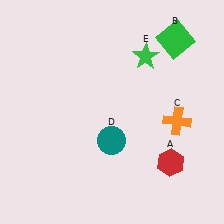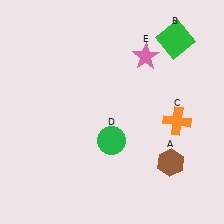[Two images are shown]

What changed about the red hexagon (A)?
In Image 1, A is red. In Image 2, it changed to brown.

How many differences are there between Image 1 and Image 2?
There are 3 differences between the two images.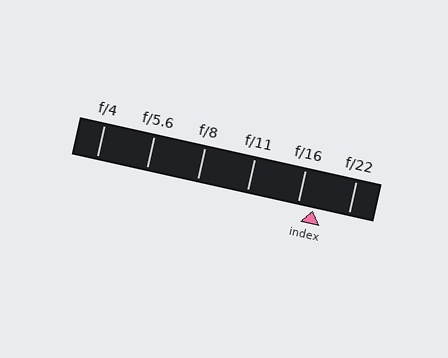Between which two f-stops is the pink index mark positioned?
The index mark is between f/16 and f/22.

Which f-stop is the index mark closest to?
The index mark is closest to f/16.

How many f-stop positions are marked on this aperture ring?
There are 6 f-stop positions marked.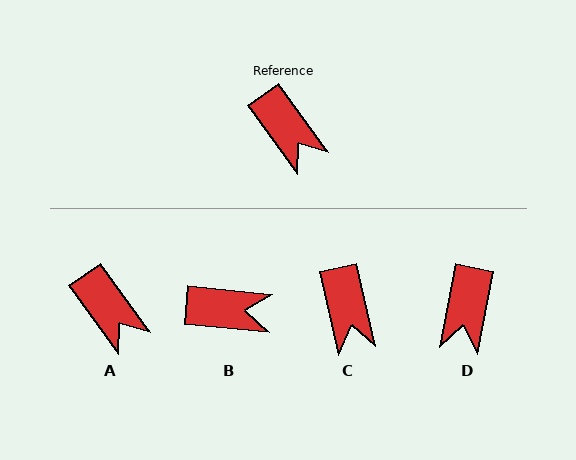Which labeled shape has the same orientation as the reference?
A.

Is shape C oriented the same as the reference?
No, it is off by about 23 degrees.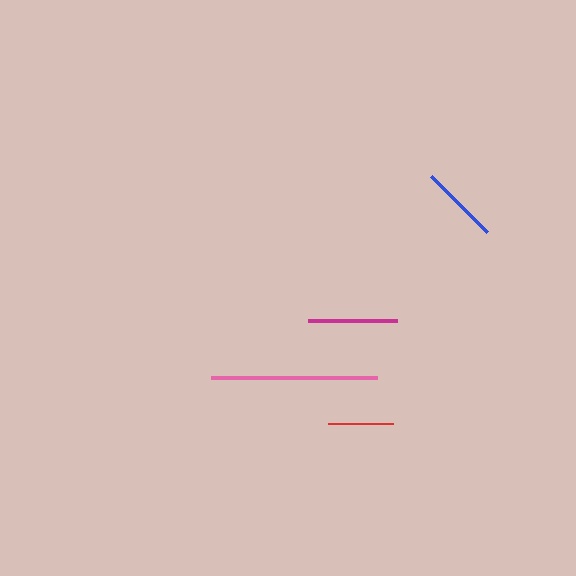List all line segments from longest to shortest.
From longest to shortest: pink, magenta, blue, red.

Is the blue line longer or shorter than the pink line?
The pink line is longer than the blue line.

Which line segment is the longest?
The pink line is the longest at approximately 166 pixels.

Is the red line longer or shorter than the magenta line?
The magenta line is longer than the red line.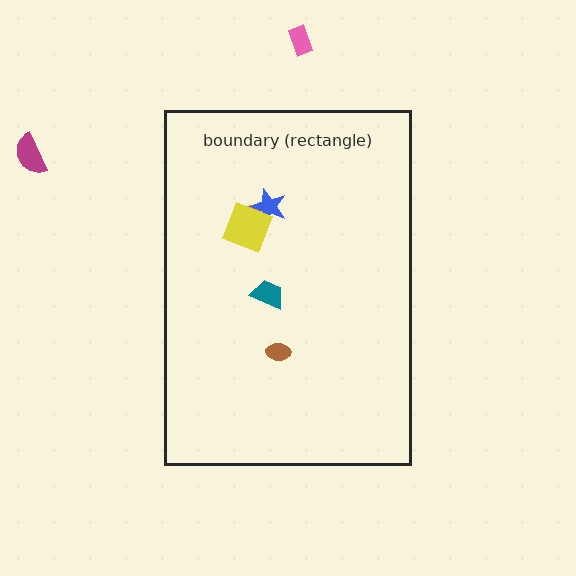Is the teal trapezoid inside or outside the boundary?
Inside.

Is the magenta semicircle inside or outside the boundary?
Outside.